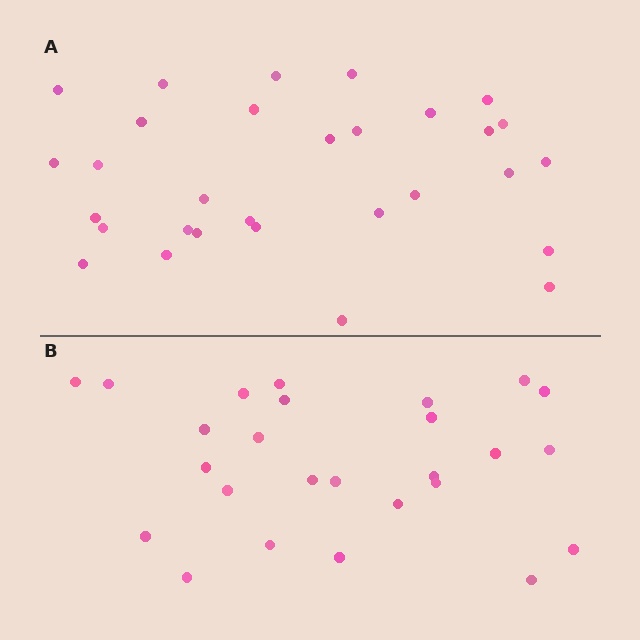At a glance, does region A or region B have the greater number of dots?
Region A (the top region) has more dots.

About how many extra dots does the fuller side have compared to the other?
Region A has about 4 more dots than region B.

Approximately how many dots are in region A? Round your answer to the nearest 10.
About 30 dots.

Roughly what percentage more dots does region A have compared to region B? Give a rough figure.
About 15% more.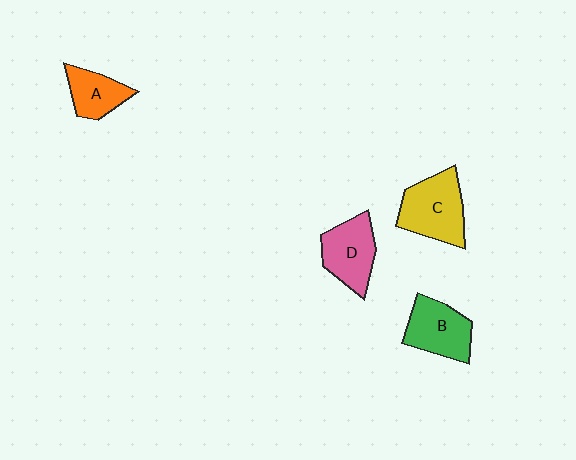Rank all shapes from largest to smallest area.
From largest to smallest: C (yellow), D (pink), B (green), A (orange).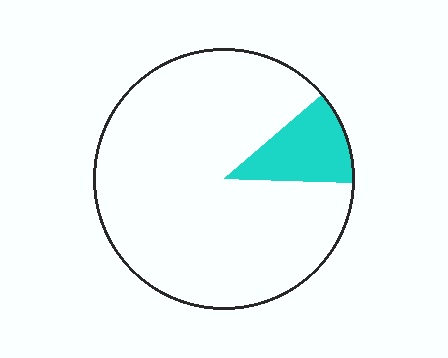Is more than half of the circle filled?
No.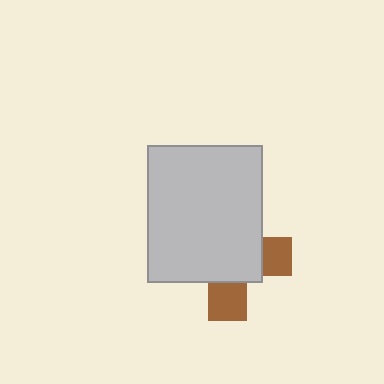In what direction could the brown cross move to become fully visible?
The brown cross could move toward the lower-right. That would shift it out from behind the light gray rectangle entirely.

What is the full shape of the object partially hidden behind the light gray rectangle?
The partially hidden object is a brown cross.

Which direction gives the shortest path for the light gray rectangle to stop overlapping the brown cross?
Moving toward the upper-left gives the shortest separation.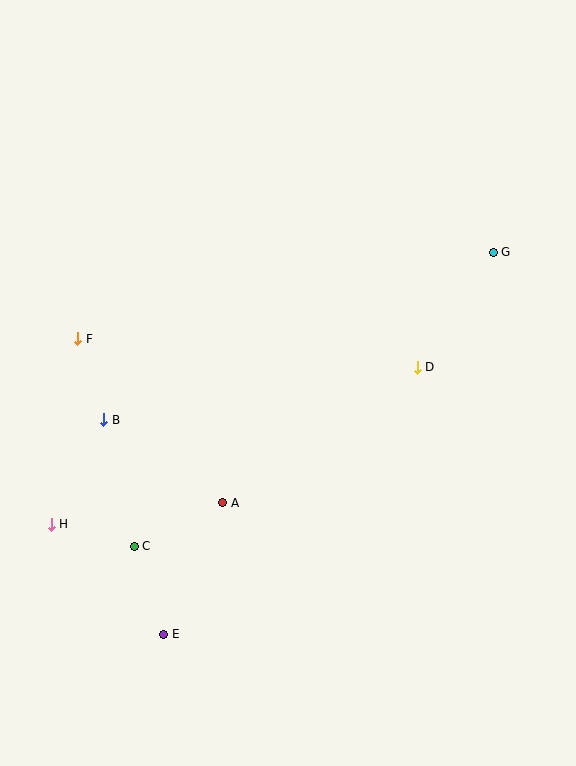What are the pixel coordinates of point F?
Point F is at (78, 339).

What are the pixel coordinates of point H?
Point H is at (51, 524).